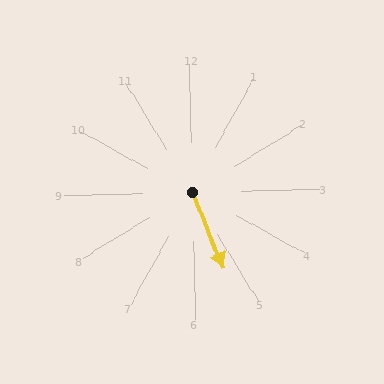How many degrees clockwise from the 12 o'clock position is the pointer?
Approximately 159 degrees.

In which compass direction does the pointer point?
South.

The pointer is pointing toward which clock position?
Roughly 5 o'clock.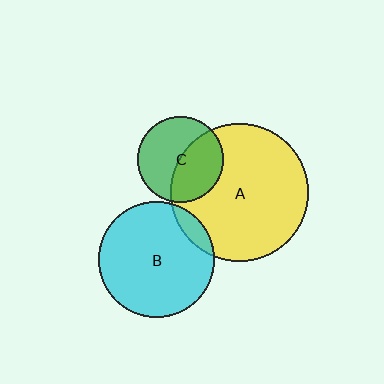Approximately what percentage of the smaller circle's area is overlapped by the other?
Approximately 45%.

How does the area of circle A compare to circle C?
Approximately 2.6 times.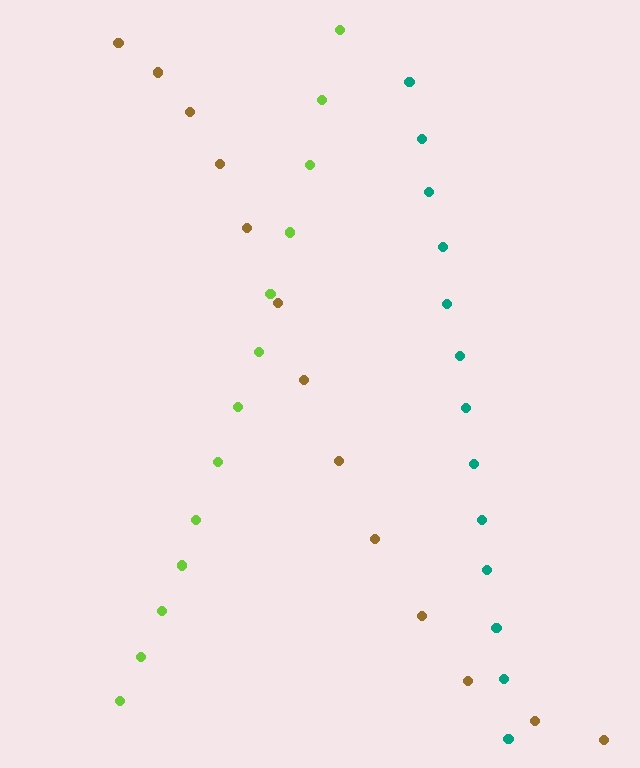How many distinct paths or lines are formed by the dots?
There are 3 distinct paths.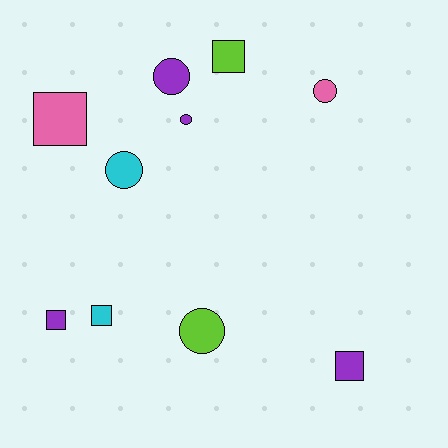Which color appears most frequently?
Purple, with 4 objects.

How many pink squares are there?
There is 1 pink square.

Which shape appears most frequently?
Circle, with 5 objects.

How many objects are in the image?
There are 10 objects.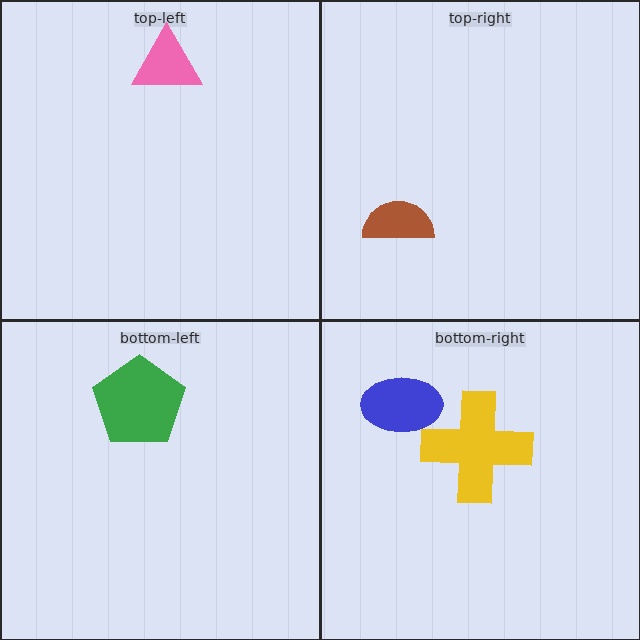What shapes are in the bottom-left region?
The green pentagon.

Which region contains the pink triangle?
The top-left region.